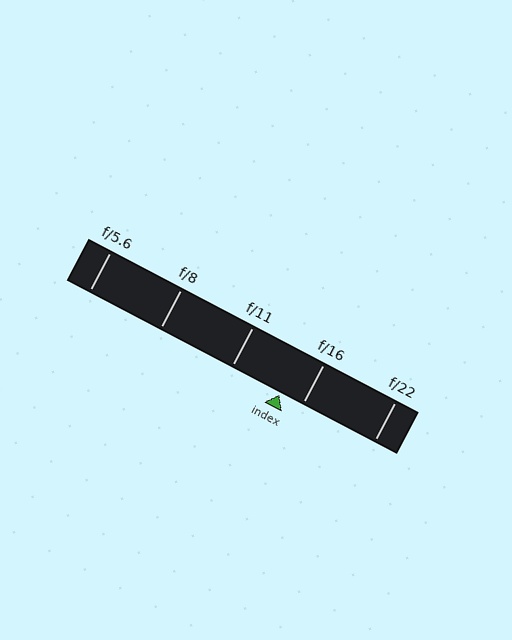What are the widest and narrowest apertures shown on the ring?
The widest aperture shown is f/5.6 and the narrowest is f/22.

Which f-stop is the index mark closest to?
The index mark is closest to f/16.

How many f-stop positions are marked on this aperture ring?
There are 5 f-stop positions marked.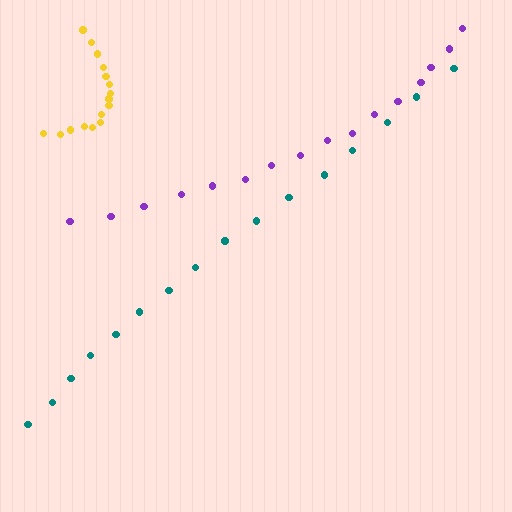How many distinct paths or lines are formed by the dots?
There are 3 distinct paths.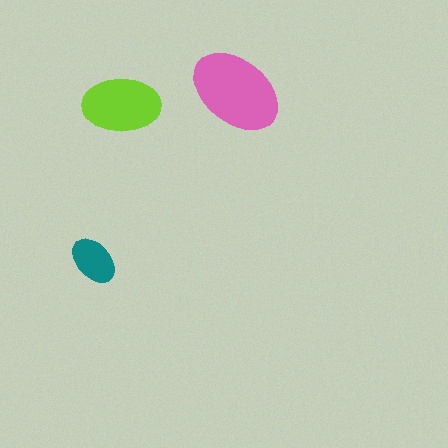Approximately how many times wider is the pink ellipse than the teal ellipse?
About 2 times wider.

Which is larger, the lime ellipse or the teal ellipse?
The lime one.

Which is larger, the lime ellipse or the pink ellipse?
The pink one.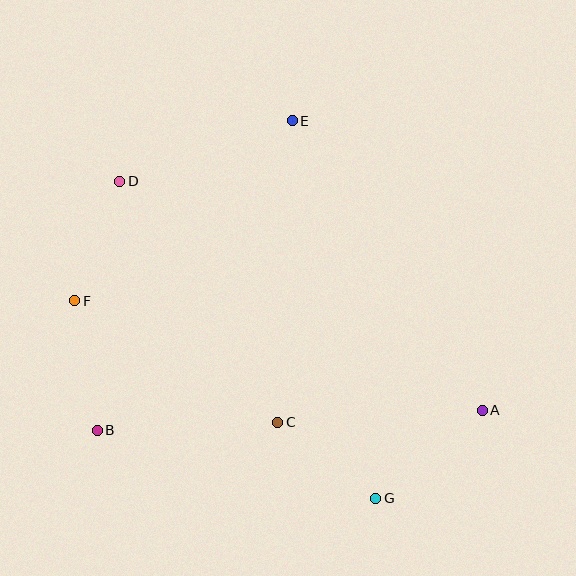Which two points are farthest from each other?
Points A and D are farthest from each other.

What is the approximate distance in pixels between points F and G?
The distance between F and G is approximately 360 pixels.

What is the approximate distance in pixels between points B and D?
The distance between B and D is approximately 250 pixels.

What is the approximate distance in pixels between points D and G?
The distance between D and G is approximately 407 pixels.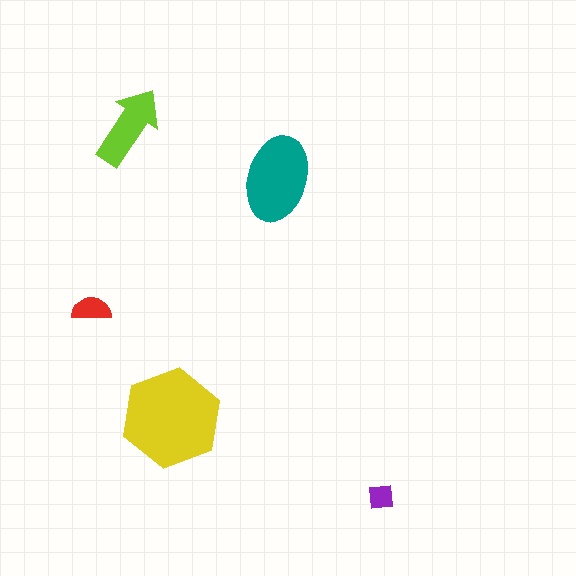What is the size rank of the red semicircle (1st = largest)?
4th.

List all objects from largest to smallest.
The yellow hexagon, the teal ellipse, the lime arrow, the red semicircle, the purple square.